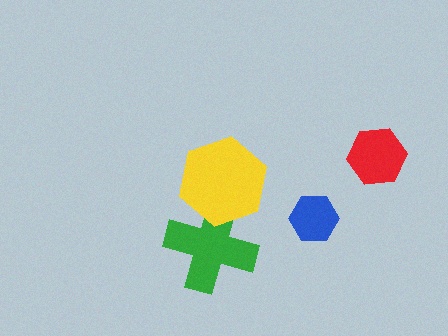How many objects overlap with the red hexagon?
0 objects overlap with the red hexagon.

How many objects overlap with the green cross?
1 object overlaps with the green cross.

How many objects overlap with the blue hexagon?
0 objects overlap with the blue hexagon.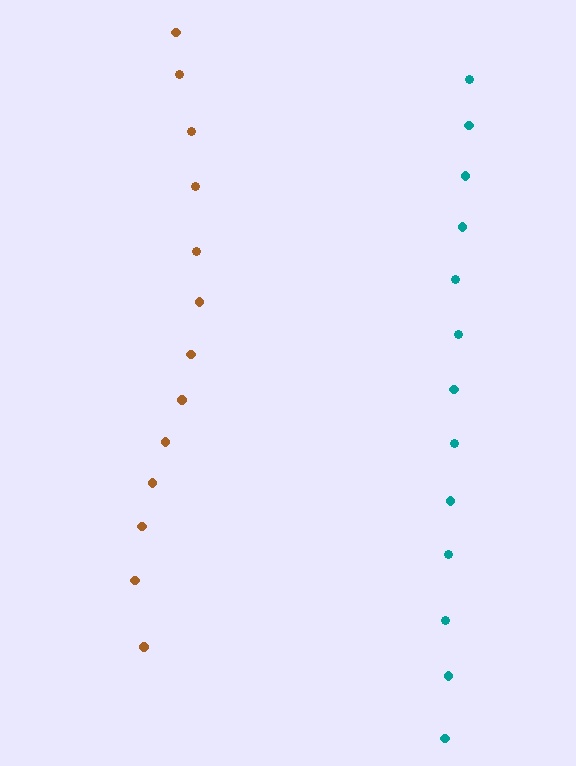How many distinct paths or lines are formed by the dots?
There are 2 distinct paths.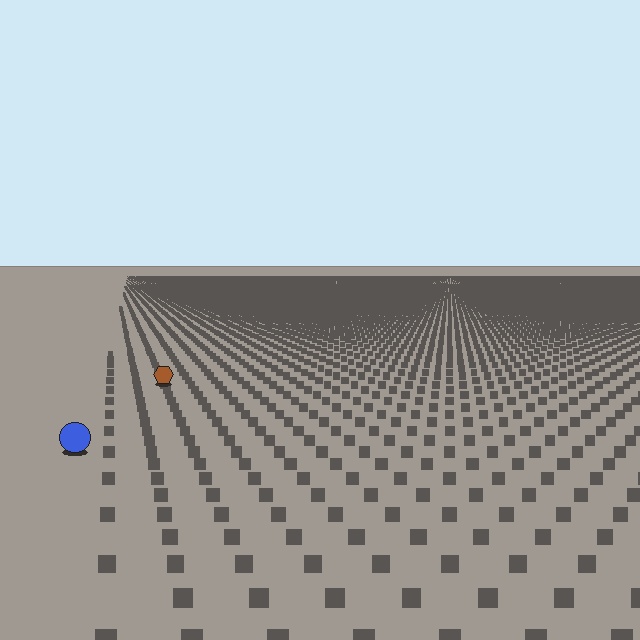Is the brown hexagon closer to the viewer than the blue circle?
No. The blue circle is closer — you can tell from the texture gradient: the ground texture is coarser near it.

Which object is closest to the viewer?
The blue circle is closest. The texture marks near it are larger and more spread out.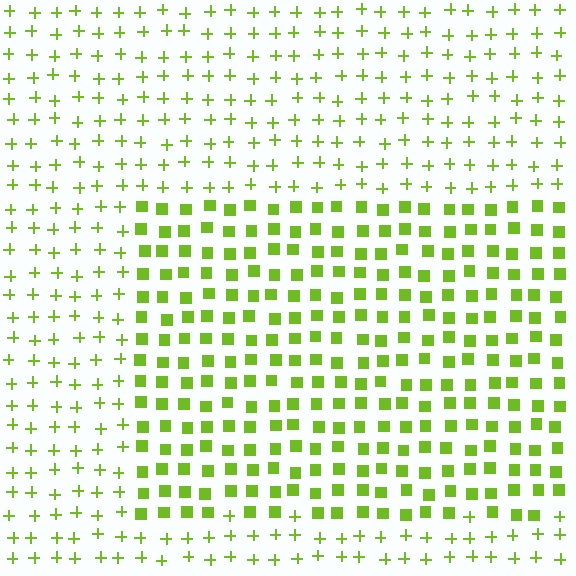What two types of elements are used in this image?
The image uses squares inside the rectangle region and plus signs outside it.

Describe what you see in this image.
The image is filled with small lime elements arranged in a uniform grid. A rectangle-shaped region contains squares, while the surrounding area contains plus signs. The boundary is defined purely by the change in element shape.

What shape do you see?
I see a rectangle.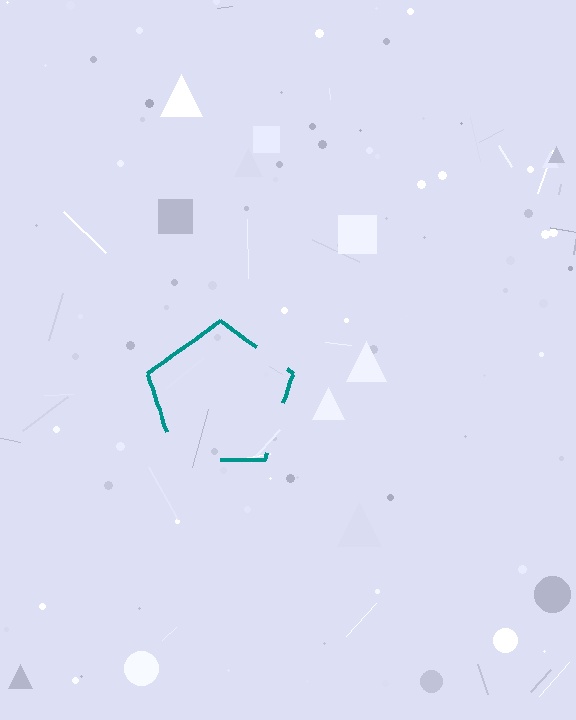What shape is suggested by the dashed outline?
The dashed outline suggests a pentagon.